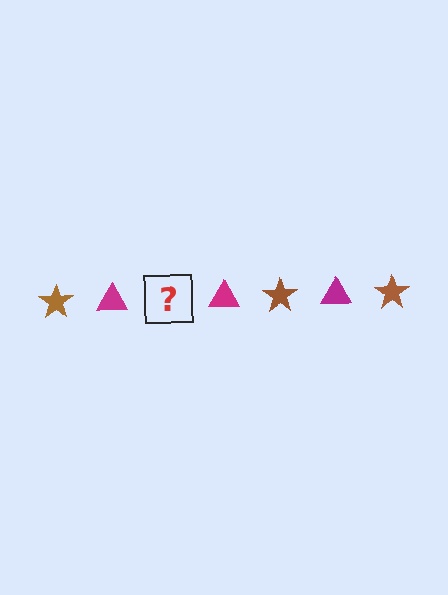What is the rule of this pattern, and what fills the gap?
The rule is that the pattern alternates between brown star and magenta triangle. The gap should be filled with a brown star.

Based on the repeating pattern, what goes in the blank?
The blank should be a brown star.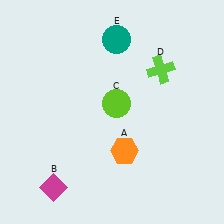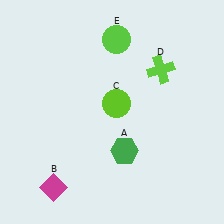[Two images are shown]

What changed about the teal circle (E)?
In Image 1, E is teal. In Image 2, it changed to lime.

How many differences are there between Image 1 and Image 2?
There are 2 differences between the two images.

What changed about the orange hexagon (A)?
In Image 1, A is orange. In Image 2, it changed to green.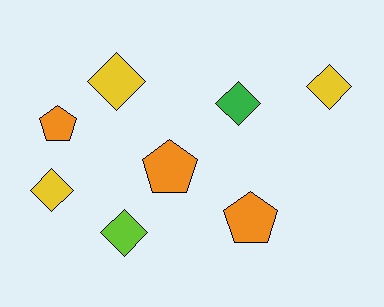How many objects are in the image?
There are 8 objects.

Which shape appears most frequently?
Diamond, with 5 objects.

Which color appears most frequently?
Yellow, with 3 objects.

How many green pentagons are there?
There are no green pentagons.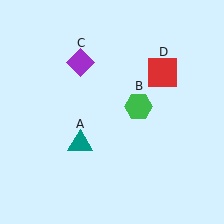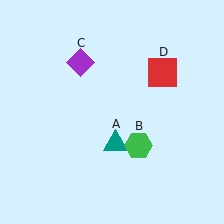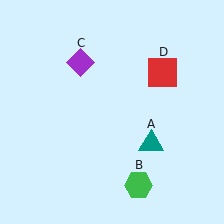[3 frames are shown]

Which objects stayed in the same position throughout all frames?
Purple diamond (object C) and red square (object D) remained stationary.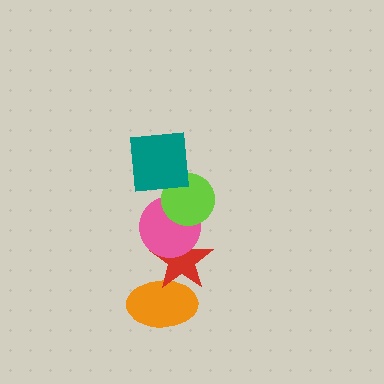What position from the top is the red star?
The red star is 4th from the top.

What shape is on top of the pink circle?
The lime circle is on top of the pink circle.